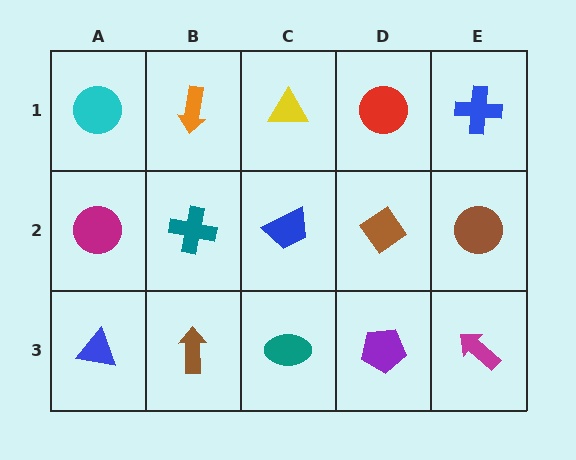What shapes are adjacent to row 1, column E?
A brown circle (row 2, column E), a red circle (row 1, column D).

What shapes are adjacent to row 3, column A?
A magenta circle (row 2, column A), a brown arrow (row 3, column B).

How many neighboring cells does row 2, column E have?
3.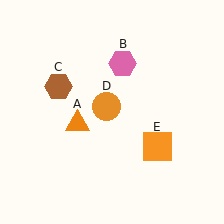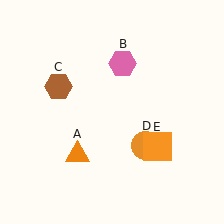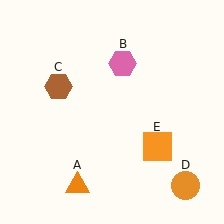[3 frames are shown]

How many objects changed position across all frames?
2 objects changed position: orange triangle (object A), orange circle (object D).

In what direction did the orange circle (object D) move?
The orange circle (object D) moved down and to the right.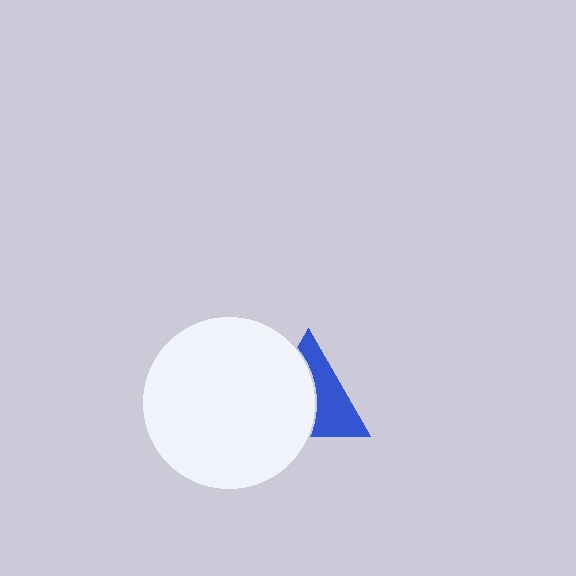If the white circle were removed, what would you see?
You would see the complete blue triangle.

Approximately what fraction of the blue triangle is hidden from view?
Roughly 53% of the blue triangle is hidden behind the white circle.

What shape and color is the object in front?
The object in front is a white circle.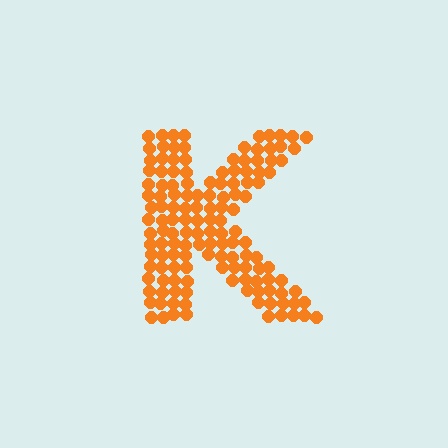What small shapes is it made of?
It is made of small circles.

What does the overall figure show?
The overall figure shows the letter K.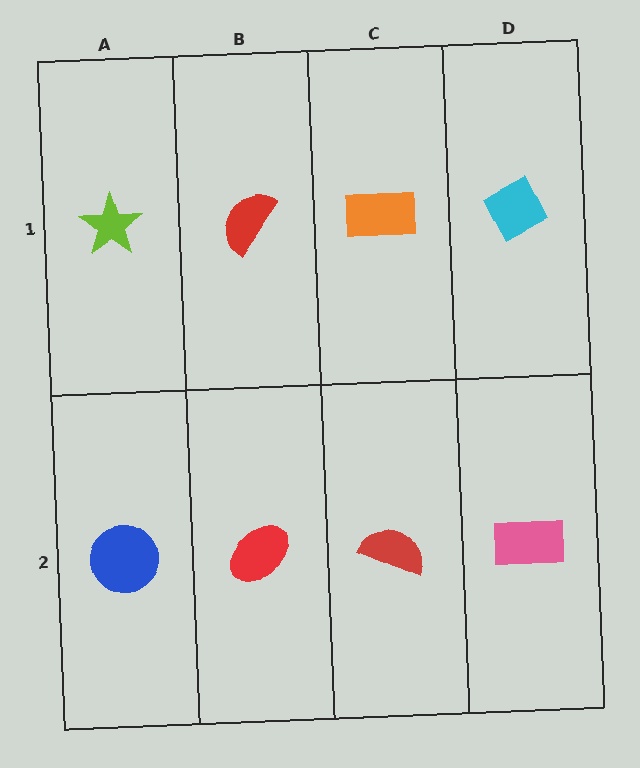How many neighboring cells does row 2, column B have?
3.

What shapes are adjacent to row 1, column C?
A red semicircle (row 2, column C), a red semicircle (row 1, column B), a cyan diamond (row 1, column D).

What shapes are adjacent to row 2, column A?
A lime star (row 1, column A), a red ellipse (row 2, column B).